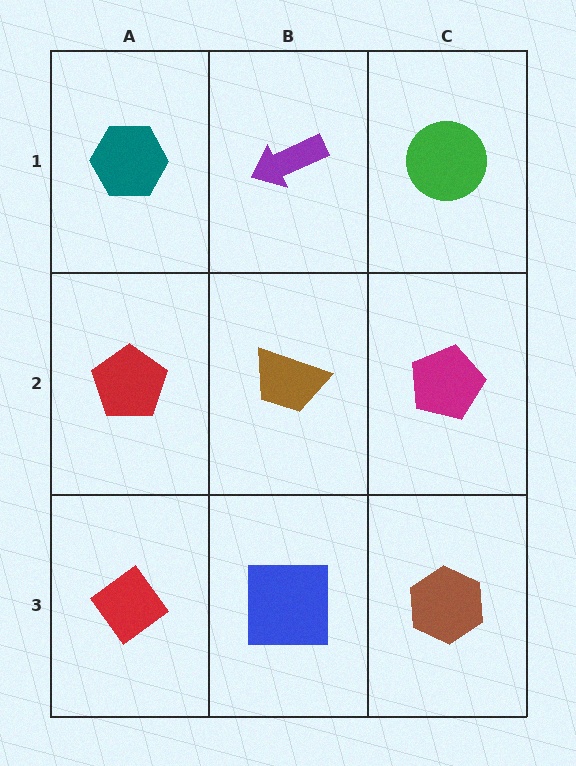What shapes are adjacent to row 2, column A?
A teal hexagon (row 1, column A), a red diamond (row 3, column A), a brown trapezoid (row 2, column B).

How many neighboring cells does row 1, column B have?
3.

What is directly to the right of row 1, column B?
A green circle.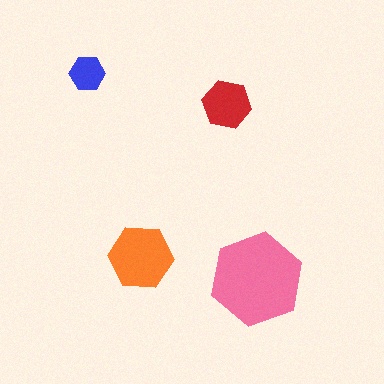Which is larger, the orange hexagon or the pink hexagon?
The pink one.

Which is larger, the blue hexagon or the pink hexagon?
The pink one.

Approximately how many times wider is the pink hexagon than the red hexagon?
About 2 times wider.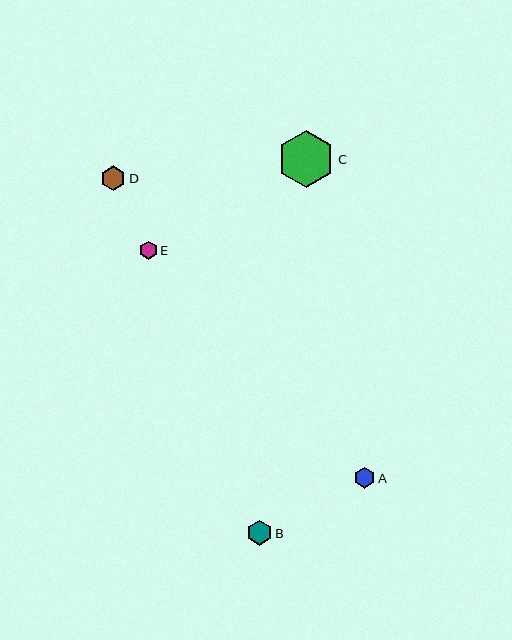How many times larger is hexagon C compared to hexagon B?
Hexagon C is approximately 2.3 times the size of hexagon B.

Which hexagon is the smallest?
Hexagon E is the smallest with a size of approximately 18 pixels.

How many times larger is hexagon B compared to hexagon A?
Hexagon B is approximately 1.2 times the size of hexagon A.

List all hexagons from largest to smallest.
From largest to smallest: C, B, D, A, E.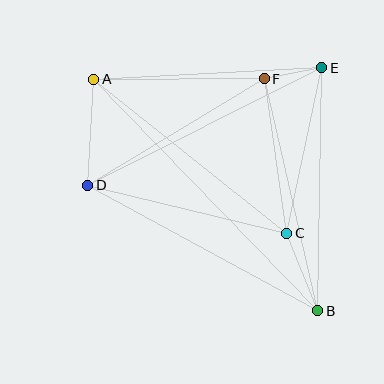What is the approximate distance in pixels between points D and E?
The distance between D and E is approximately 262 pixels.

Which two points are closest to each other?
Points E and F are closest to each other.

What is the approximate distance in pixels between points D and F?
The distance between D and F is approximately 206 pixels.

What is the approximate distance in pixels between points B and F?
The distance between B and F is approximately 238 pixels.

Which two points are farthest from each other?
Points A and B are farthest from each other.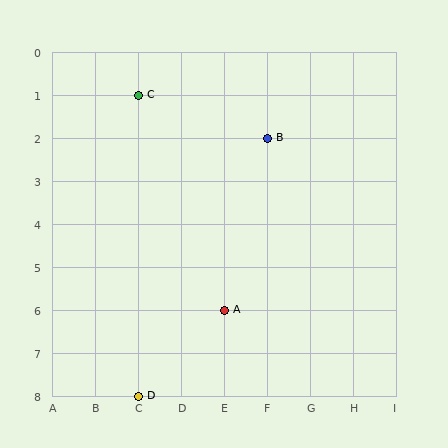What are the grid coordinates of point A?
Point A is at grid coordinates (E, 6).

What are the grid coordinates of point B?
Point B is at grid coordinates (F, 2).